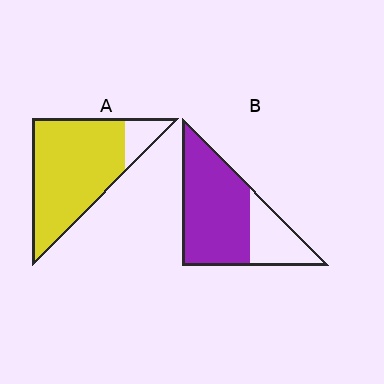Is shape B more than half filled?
Yes.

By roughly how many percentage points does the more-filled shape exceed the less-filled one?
By roughly 15 percentage points (A over B).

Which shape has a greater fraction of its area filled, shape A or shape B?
Shape A.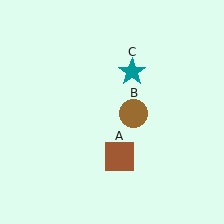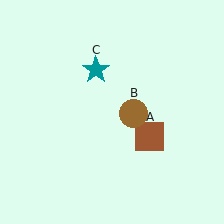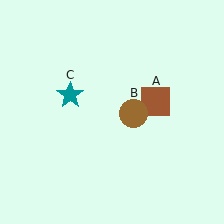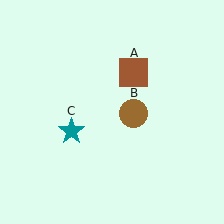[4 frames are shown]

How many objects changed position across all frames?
2 objects changed position: brown square (object A), teal star (object C).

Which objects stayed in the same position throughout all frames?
Brown circle (object B) remained stationary.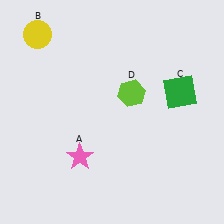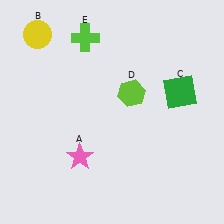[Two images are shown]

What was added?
A lime cross (E) was added in Image 2.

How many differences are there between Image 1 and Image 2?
There is 1 difference between the two images.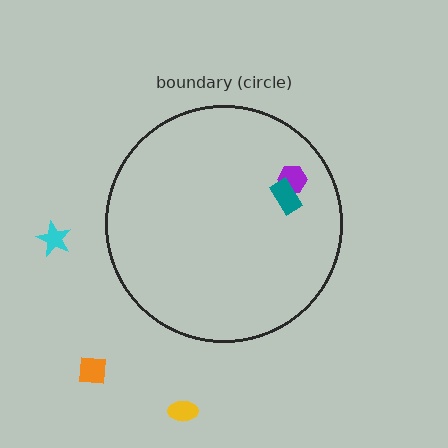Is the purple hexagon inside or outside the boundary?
Inside.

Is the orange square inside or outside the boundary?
Outside.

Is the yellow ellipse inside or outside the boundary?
Outside.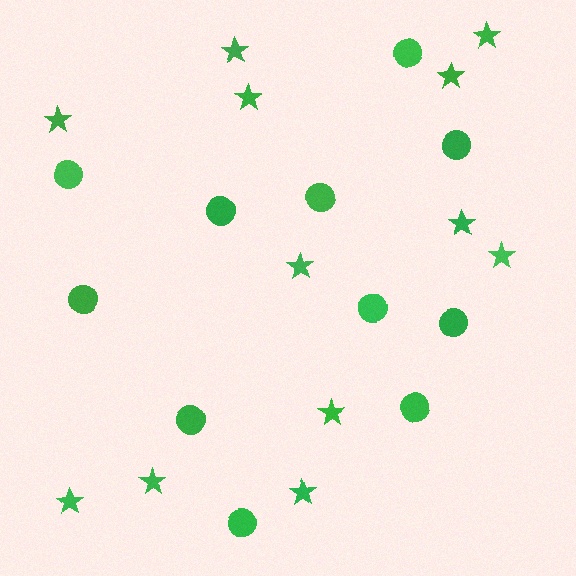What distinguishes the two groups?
There are 2 groups: one group of stars (12) and one group of circles (11).